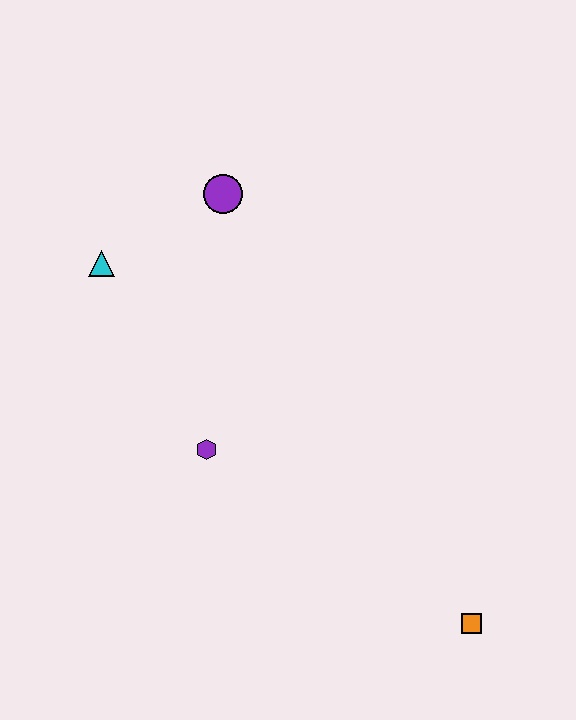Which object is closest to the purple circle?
The cyan triangle is closest to the purple circle.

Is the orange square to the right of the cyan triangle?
Yes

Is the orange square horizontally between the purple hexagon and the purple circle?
No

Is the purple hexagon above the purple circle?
No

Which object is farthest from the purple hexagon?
The orange square is farthest from the purple hexagon.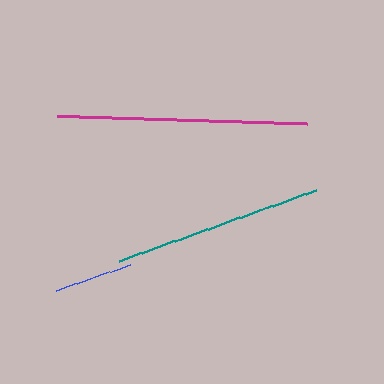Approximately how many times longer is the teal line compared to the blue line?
The teal line is approximately 2.7 times the length of the blue line.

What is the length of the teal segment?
The teal segment is approximately 209 pixels long.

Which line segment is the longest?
The magenta line is the longest at approximately 250 pixels.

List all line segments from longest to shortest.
From longest to shortest: magenta, teal, blue.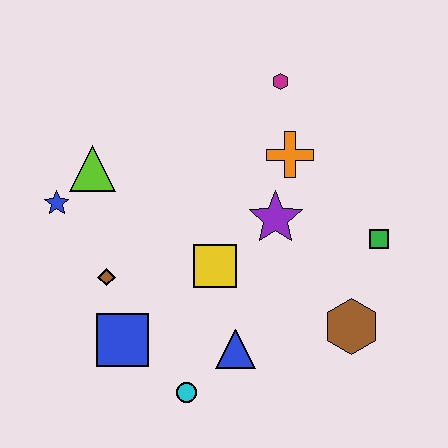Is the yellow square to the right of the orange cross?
No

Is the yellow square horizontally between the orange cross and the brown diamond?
Yes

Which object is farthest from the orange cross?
The cyan circle is farthest from the orange cross.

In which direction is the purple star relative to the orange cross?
The purple star is below the orange cross.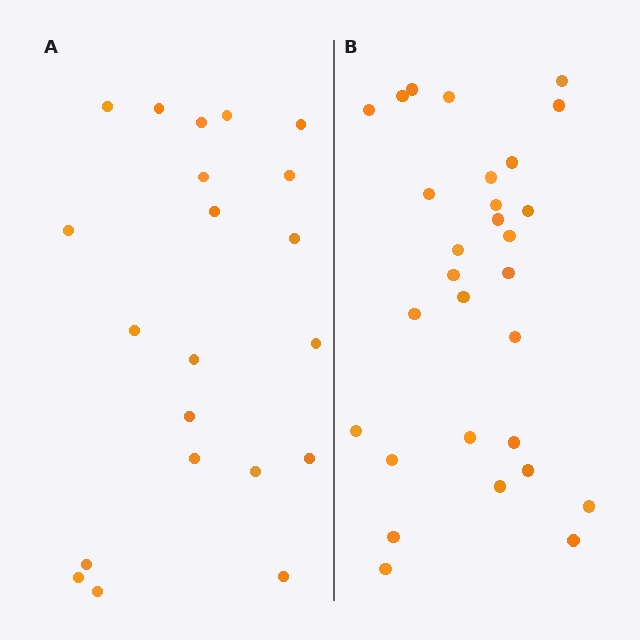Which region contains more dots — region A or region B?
Region B (the right region) has more dots.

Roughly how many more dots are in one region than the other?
Region B has roughly 8 or so more dots than region A.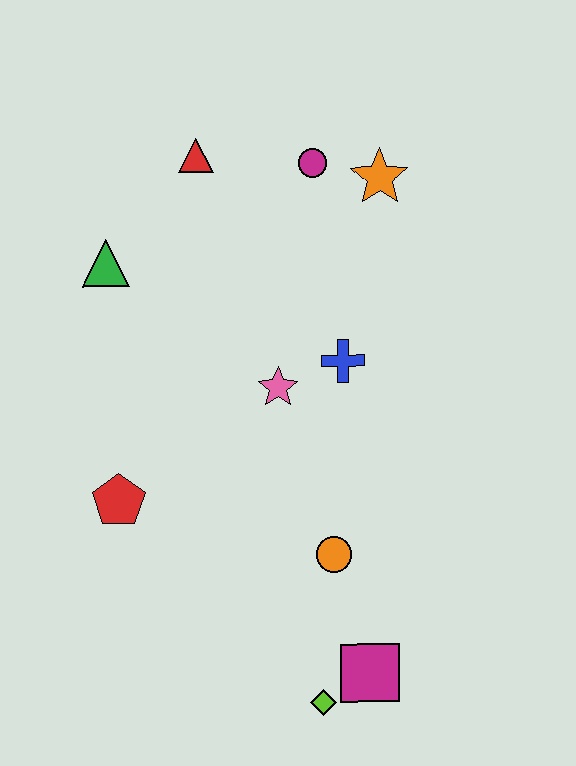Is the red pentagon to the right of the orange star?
No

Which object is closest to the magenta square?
The lime diamond is closest to the magenta square.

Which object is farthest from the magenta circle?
The lime diamond is farthest from the magenta circle.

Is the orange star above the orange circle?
Yes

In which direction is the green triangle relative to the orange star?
The green triangle is to the left of the orange star.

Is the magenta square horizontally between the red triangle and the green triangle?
No